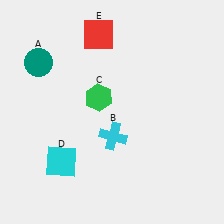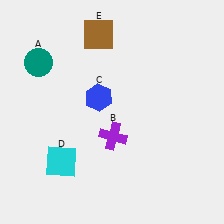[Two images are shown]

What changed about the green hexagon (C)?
In Image 1, C is green. In Image 2, it changed to blue.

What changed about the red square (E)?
In Image 1, E is red. In Image 2, it changed to brown.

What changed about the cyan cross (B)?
In Image 1, B is cyan. In Image 2, it changed to purple.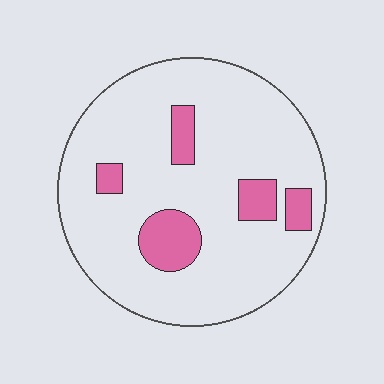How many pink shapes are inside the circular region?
5.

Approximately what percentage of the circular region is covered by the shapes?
Approximately 15%.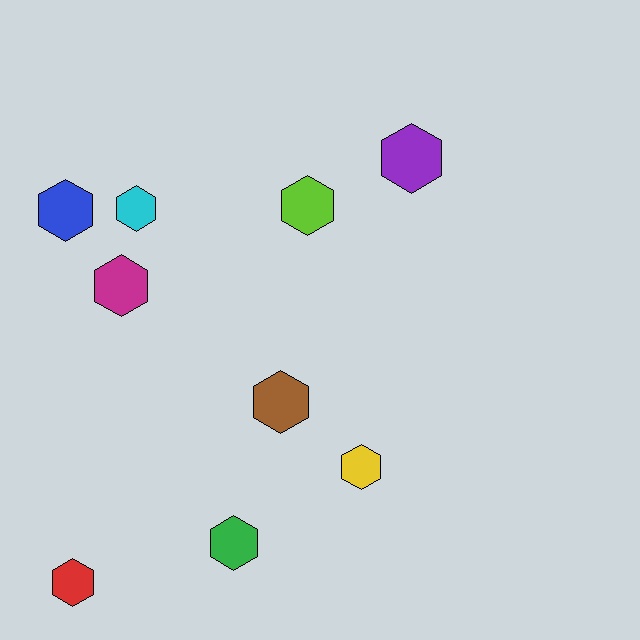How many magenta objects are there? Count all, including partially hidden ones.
There is 1 magenta object.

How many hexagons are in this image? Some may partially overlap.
There are 9 hexagons.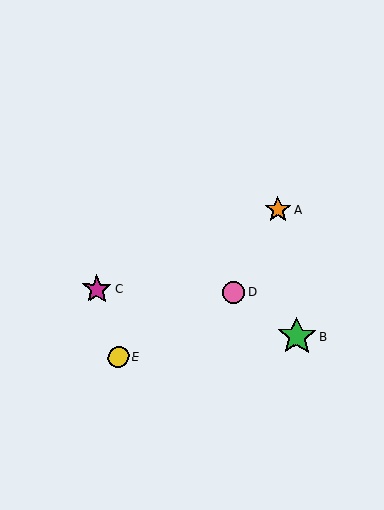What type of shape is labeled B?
Shape B is a green star.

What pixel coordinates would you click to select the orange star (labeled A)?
Click at (278, 210) to select the orange star A.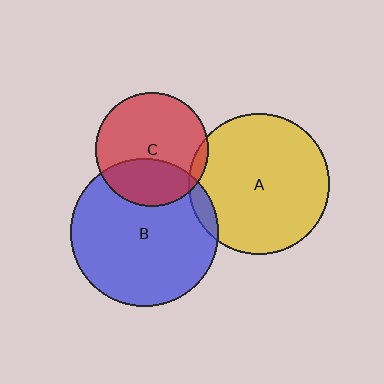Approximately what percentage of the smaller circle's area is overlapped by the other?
Approximately 30%.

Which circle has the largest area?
Circle B (blue).